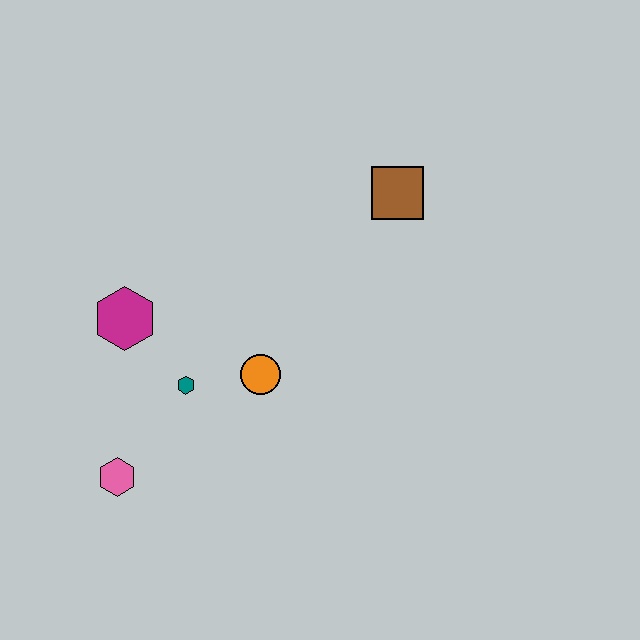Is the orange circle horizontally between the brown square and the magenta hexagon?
Yes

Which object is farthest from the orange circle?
The brown square is farthest from the orange circle.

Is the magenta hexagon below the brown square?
Yes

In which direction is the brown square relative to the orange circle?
The brown square is above the orange circle.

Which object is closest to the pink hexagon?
The teal hexagon is closest to the pink hexagon.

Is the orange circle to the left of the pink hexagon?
No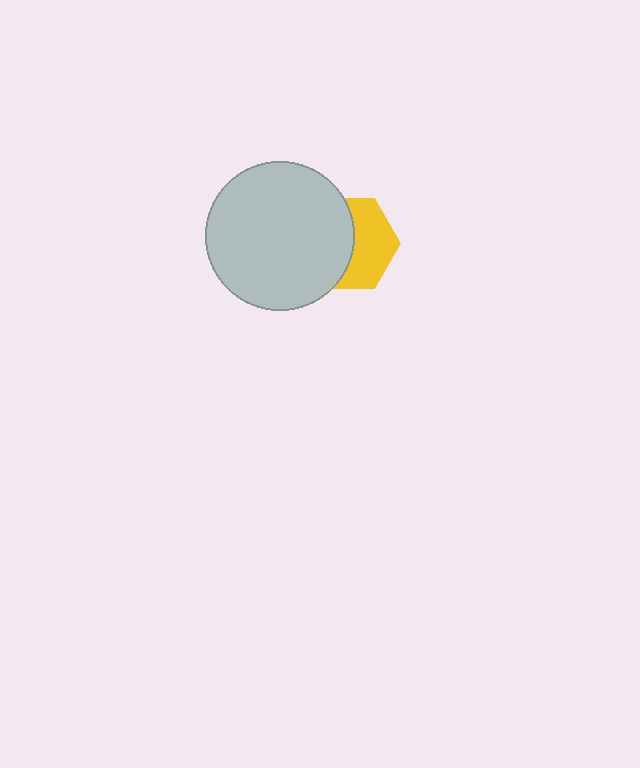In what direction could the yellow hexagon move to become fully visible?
The yellow hexagon could move right. That would shift it out from behind the light gray circle entirely.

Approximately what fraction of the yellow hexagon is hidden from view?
Roughly 51% of the yellow hexagon is hidden behind the light gray circle.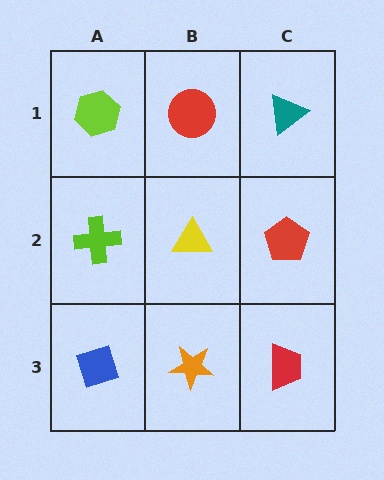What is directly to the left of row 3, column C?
An orange star.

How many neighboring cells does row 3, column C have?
2.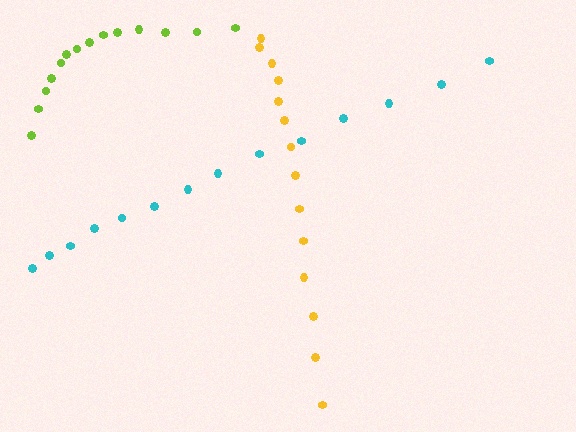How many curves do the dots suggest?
There are 3 distinct paths.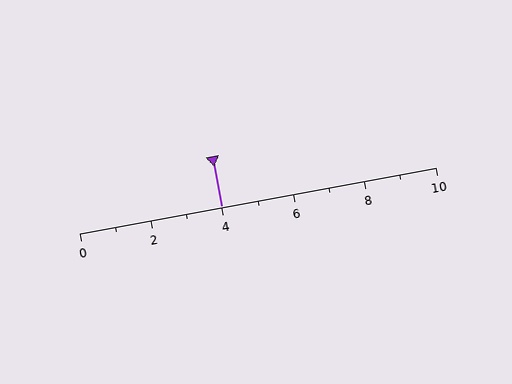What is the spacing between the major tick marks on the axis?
The major ticks are spaced 2 apart.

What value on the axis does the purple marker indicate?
The marker indicates approximately 4.